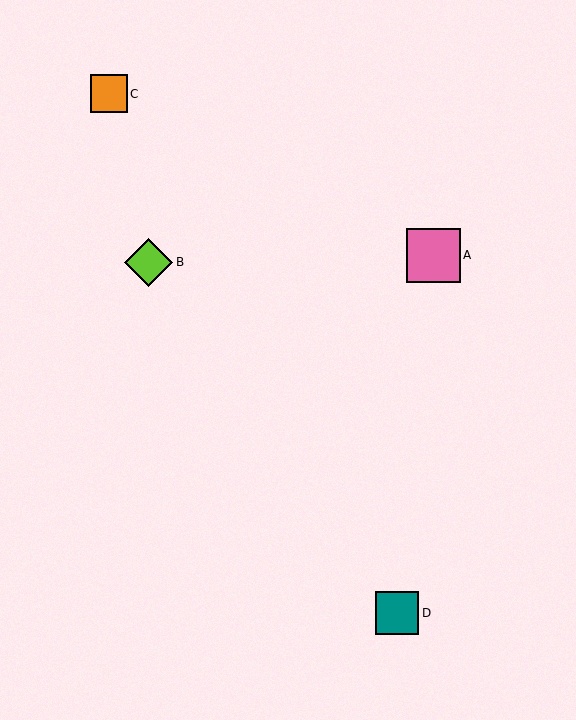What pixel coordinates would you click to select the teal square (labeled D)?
Click at (397, 613) to select the teal square D.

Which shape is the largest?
The pink square (labeled A) is the largest.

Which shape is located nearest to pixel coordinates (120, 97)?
The orange square (labeled C) at (109, 94) is nearest to that location.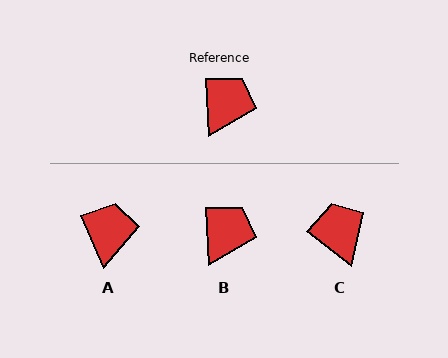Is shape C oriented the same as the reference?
No, it is off by about 49 degrees.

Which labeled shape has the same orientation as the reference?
B.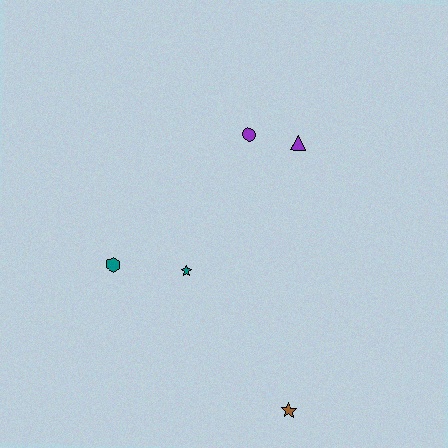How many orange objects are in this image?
There are no orange objects.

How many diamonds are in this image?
There are no diamonds.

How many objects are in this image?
There are 5 objects.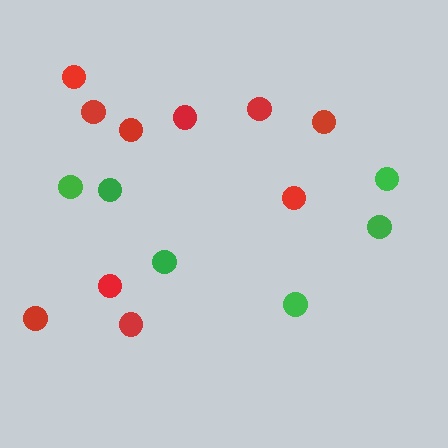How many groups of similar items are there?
There are 2 groups: one group of red circles (10) and one group of green circles (6).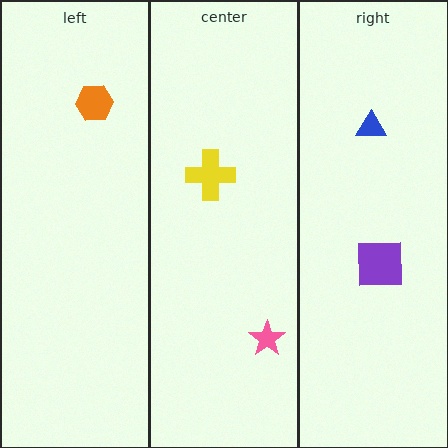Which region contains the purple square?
The right region.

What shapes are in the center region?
The yellow cross, the pink star.